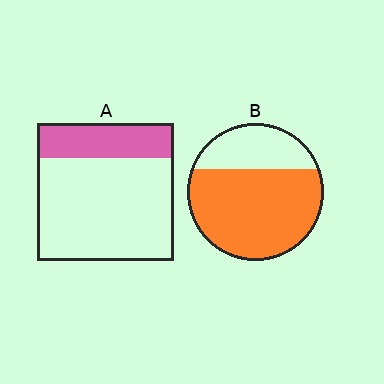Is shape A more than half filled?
No.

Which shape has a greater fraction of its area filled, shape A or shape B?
Shape B.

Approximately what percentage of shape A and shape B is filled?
A is approximately 25% and B is approximately 70%.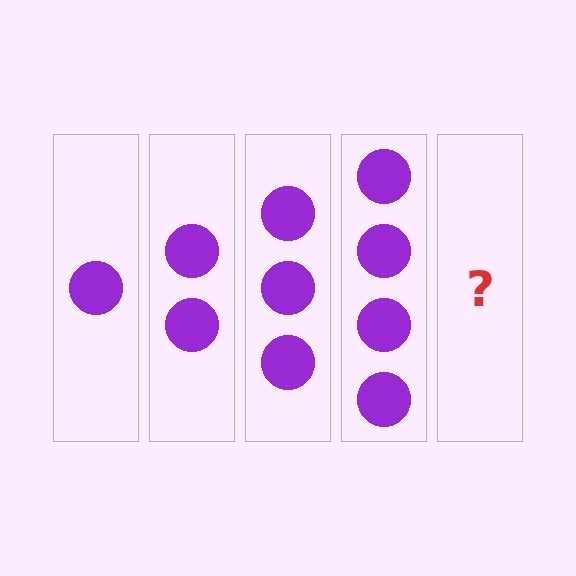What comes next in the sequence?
The next element should be 5 circles.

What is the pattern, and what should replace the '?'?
The pattern is that each step adds one more circle. The '?' should be 5 circles.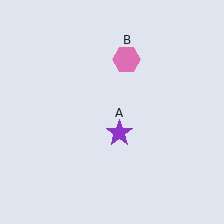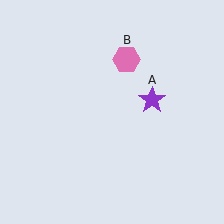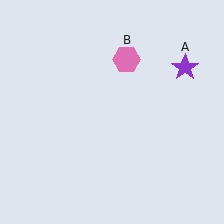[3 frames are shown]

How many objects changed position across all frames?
1 object changed position: purple star (object A).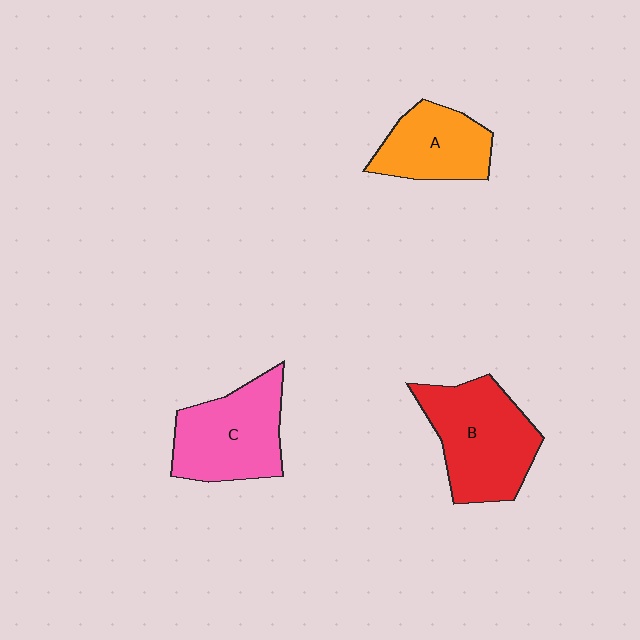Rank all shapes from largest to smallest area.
From largest to smallest: B (red), C (pink), A (orange).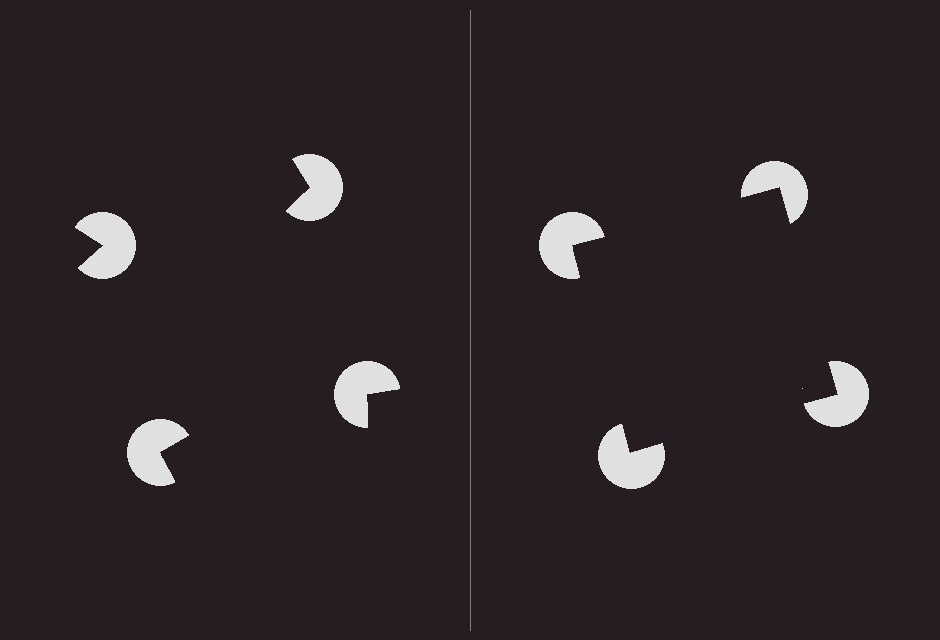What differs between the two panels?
The pac-man discs are positioned identically on both sides; only the wedge orientations differ. On the right they align to a square; on the left they are misaligned.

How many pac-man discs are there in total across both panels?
8 — 4 on each side.